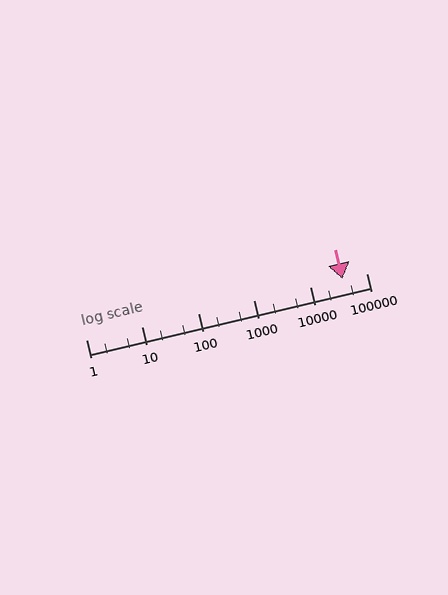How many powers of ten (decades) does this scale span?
The scale spans 5 decades, from 1 to 100000.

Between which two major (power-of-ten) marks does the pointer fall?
The pointer is between 10000 and 100000.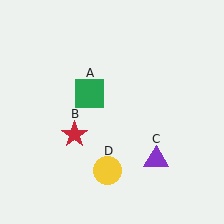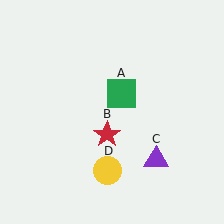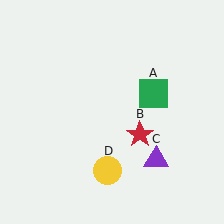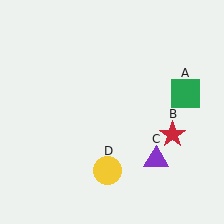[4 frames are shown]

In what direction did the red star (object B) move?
The red star (object B) moved right.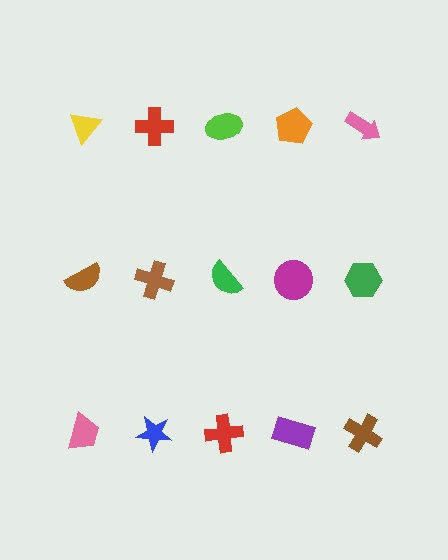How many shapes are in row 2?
5 shapes.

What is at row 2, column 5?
A green hexagon.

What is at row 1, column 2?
A red cross.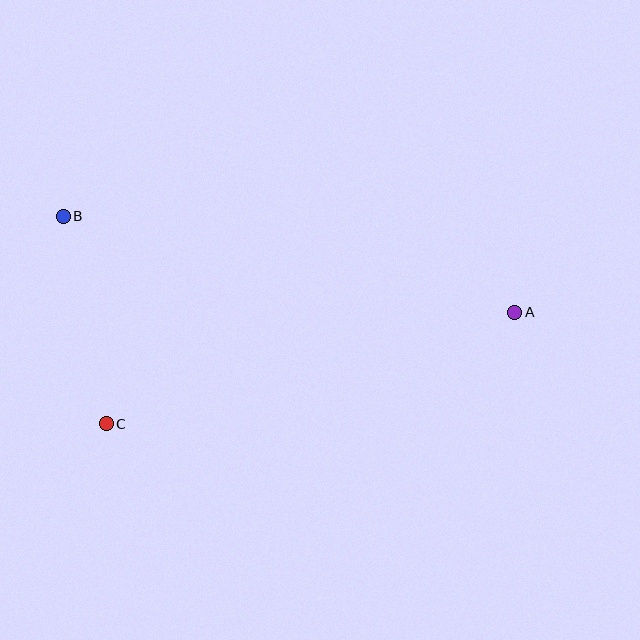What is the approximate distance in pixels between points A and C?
The distance between A and C is approximately 424 pixels.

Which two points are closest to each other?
Points B and C are closest to each other.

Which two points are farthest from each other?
Points A and B are farthest from each other.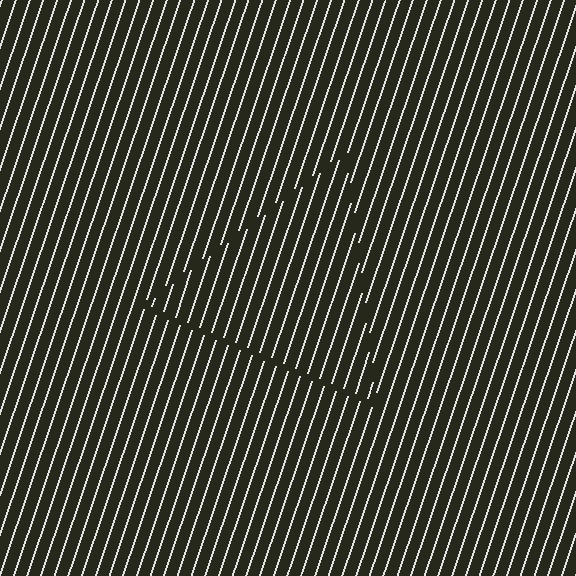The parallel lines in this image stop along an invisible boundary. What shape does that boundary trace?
An illusory triangle. The interior of the shape contains the same grating, shifted by half a period — the contour is defined by the phase discontinuity where line-ends from the inner and outer gratings abut.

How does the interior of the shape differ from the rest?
The interior of the shape contains the same grating, shifted by half a period — the contour is defined by the phase discontinuity where line-ends from the inner and outer gratings abut.